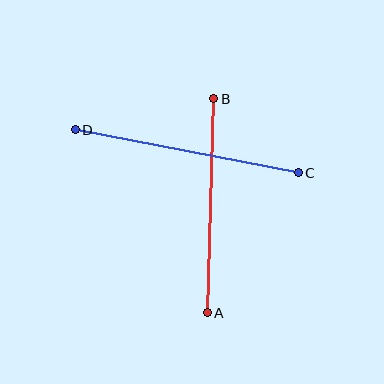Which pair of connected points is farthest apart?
Points C and D are farthest apart.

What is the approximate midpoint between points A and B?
The midpoint is at approximately (211, 206) pixels.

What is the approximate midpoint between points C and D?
The midpoint is at approximately (187, 151) pixels.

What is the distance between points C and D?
The distance is approximately 227 pixels.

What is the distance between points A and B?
The distance is approximately 214 pixels.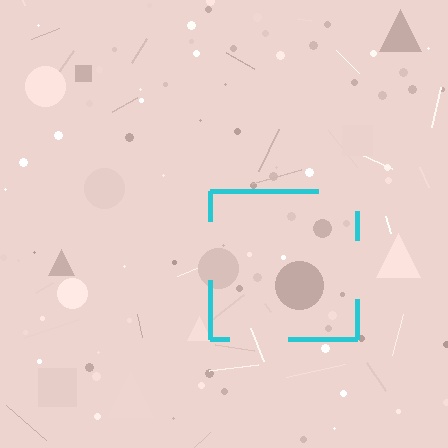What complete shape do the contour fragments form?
The contour fragments form a square.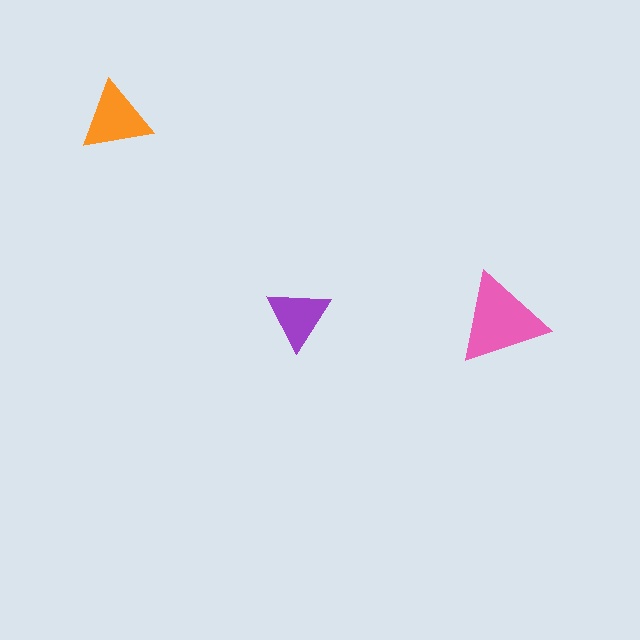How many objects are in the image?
There are 3 objects in the image.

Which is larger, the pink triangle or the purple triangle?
The pink one.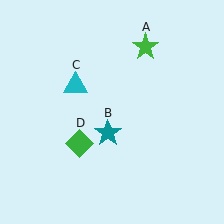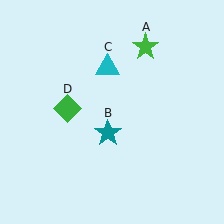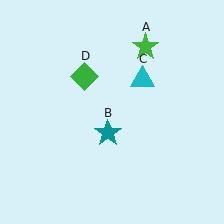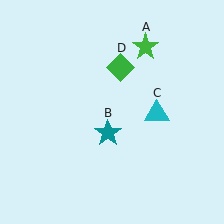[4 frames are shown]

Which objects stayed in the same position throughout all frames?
Green star (object A) and teal star (object B) remained stationary.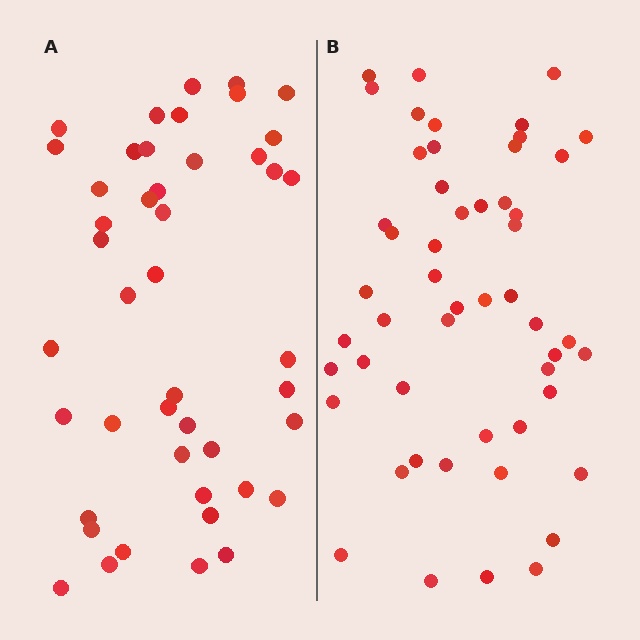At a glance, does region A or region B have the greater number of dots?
Region B (the right region) has more dots.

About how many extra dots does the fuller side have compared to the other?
Region B has roughly 8 or so more dots than region A.